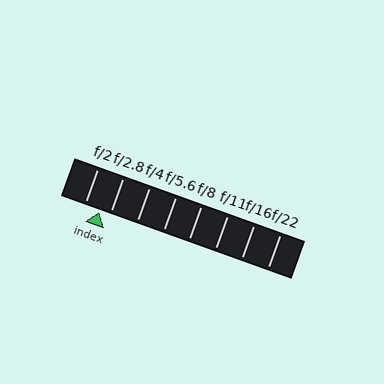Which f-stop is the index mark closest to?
The index mark is closest to f/2.8.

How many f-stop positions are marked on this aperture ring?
There are 8 f-stop positions marked.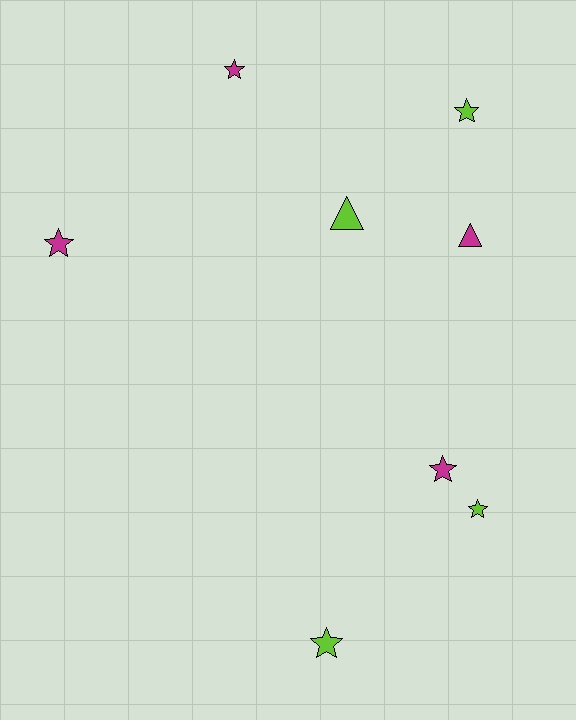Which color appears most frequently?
Lime, with 4 objects.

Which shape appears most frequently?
Star, with 6 objects.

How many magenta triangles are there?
There is 1 magenta triangle.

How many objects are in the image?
There are 8 objects.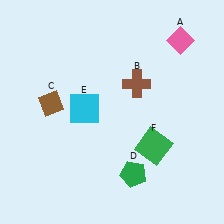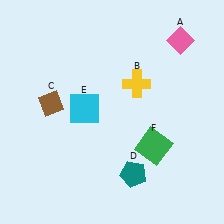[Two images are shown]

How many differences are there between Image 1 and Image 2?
There are 2 differences between the two images.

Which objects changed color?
B changed from brown to yellow. D changed from green to teal.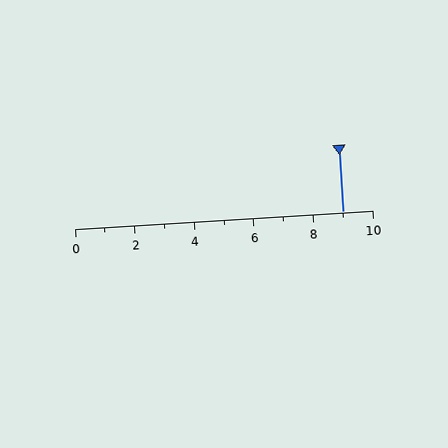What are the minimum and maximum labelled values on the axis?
The axis runs from 0 to 10.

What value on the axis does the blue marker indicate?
The marker indicates approximately 9.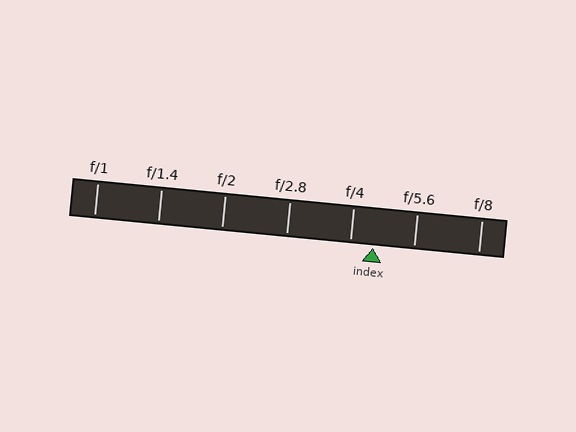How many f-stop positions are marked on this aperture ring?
There are 7 f-stop positions marked.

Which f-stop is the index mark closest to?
The index mark is closest to f/4.